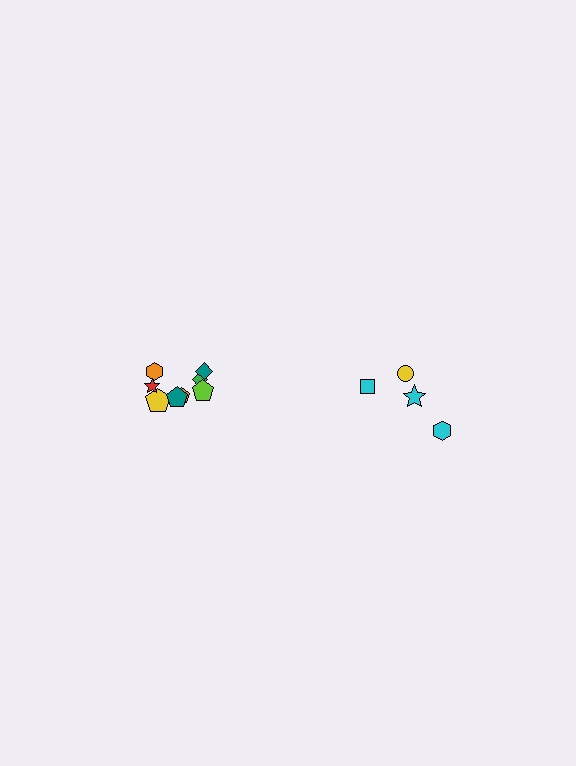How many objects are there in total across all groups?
There are 12 objects.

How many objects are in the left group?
There are 8 objects.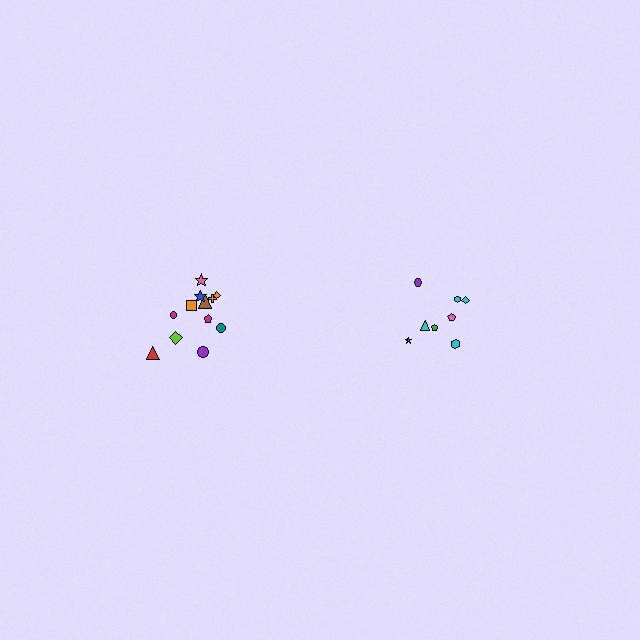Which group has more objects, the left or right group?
The left group.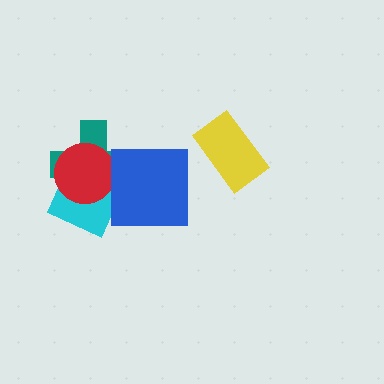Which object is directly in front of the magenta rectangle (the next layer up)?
The teal cross is directly in front of the magenta rectangle.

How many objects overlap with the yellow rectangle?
0 objects overlap with the yellow rectangle.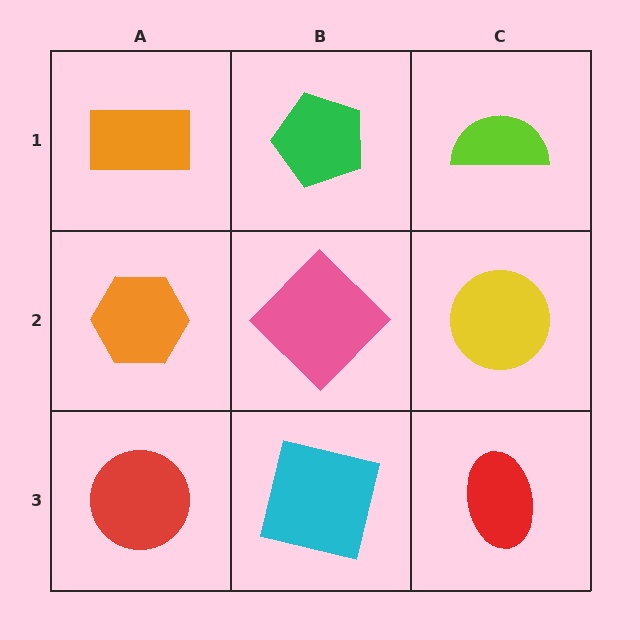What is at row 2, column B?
A pink diamond.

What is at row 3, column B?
A cyan square.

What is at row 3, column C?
A red ellipse.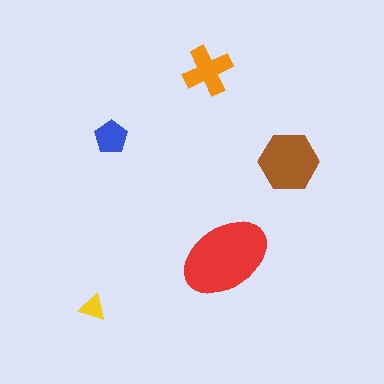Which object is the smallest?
The yellow triangle.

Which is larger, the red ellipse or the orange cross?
The red ellipse.